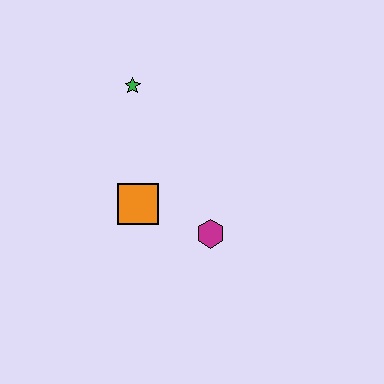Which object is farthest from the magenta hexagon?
The green star is farthest from the magenta hexagon.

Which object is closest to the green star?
The orange square is closest to the green star.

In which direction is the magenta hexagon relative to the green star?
The magenta hexagon is below the green star.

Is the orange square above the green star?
No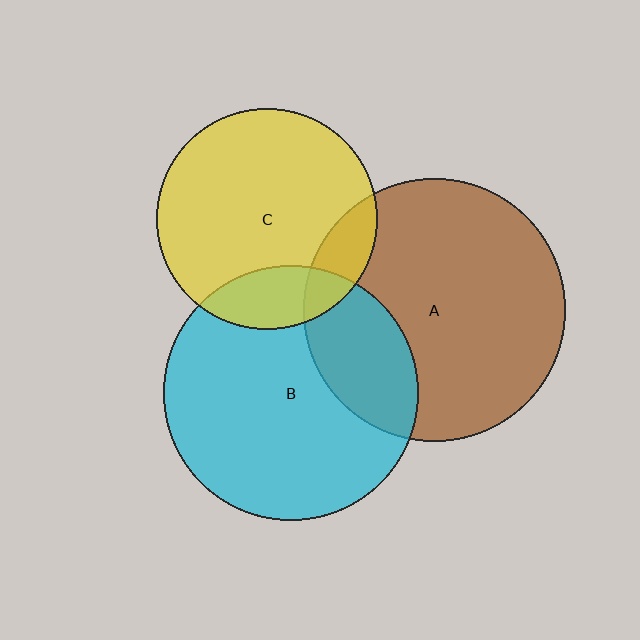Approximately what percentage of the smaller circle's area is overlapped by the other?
Approximately 15%.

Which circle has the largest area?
Circle A (brown).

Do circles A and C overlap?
Yes.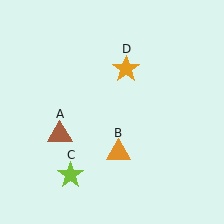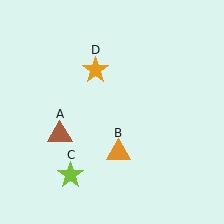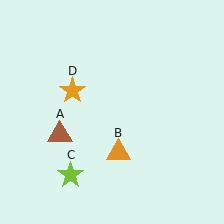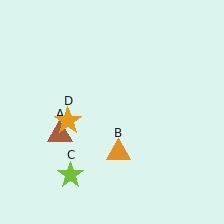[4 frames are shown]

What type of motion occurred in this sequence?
The orange star (object D) rotated counterclockwise around the center of the scene.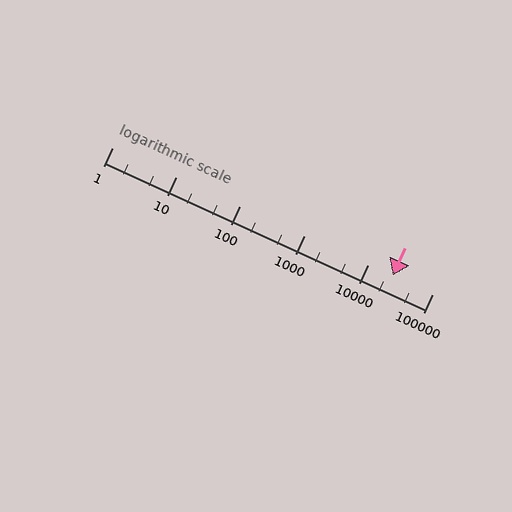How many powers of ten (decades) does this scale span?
The scale spans 5 decades, from 1 to 100000.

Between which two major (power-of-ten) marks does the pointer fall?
The pointer is between 10000 and 100000.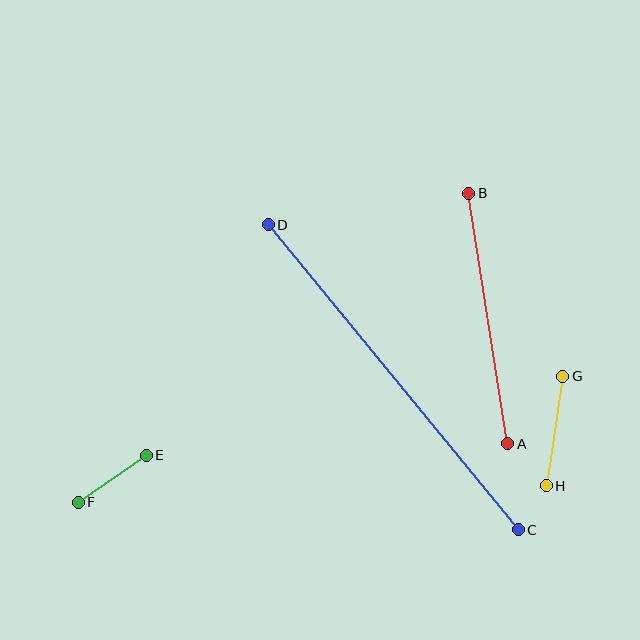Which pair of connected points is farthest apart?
Points C and D are farthest apart.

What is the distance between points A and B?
The distance is approximately 254 pixels.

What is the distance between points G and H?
The distance is approximately 110 pixels.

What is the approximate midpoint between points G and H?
The midpoint is at approximately (554, 431) pixels.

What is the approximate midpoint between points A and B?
The midpoint is at approximately (488, 319) pixels.